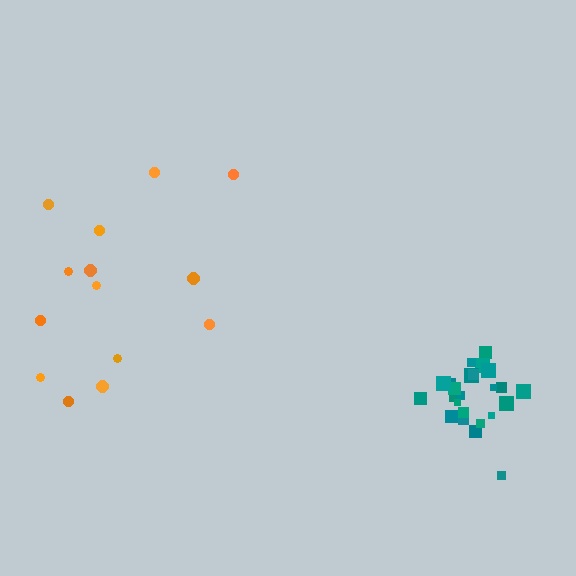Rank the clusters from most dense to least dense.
teal, orange.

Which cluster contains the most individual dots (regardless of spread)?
Teal (24).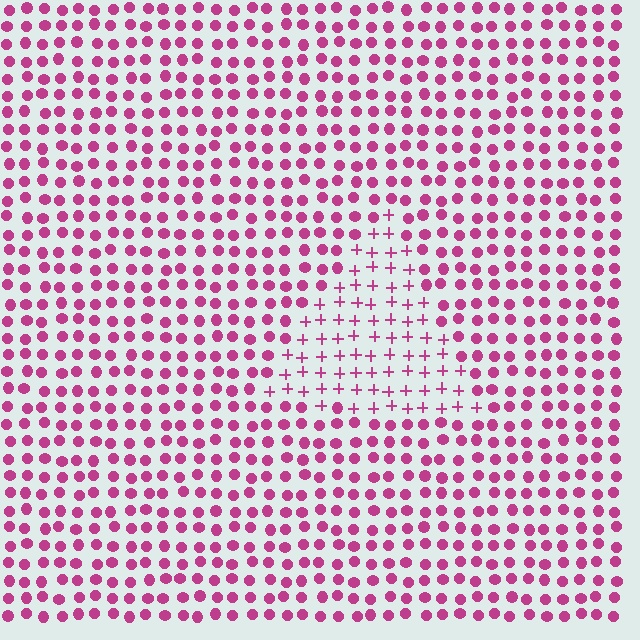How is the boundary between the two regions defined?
The boundary is defined by a change in element shape: plus signs inside vs. circles outside. All elements share the same color and spacing.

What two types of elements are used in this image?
The image uses plus signs inside the triangle region and circles outside it.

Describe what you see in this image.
The image is filled with small magenta elements arranged in a uniform grid. A triangle-shaped region contains plus signs, while the surrounding area contains circles. The boundary is defined purely by the change in element shape.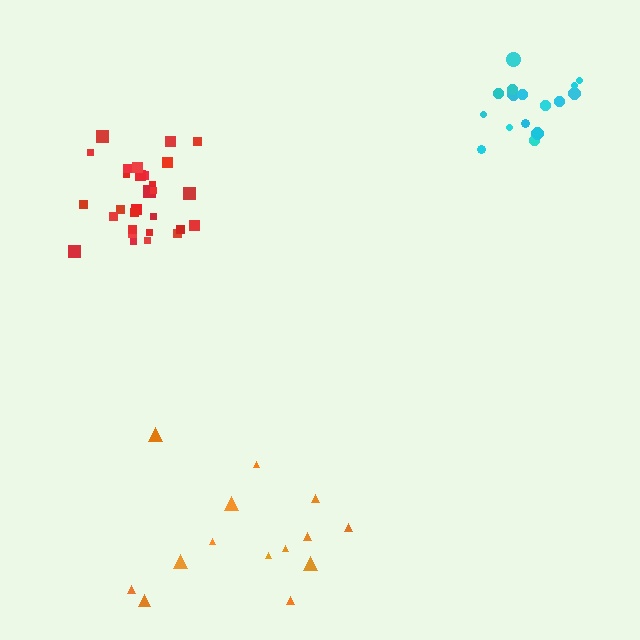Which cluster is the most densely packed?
Cyan.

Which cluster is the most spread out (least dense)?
Orange.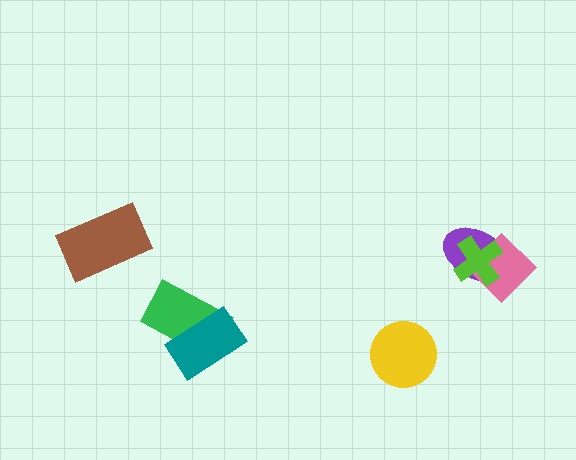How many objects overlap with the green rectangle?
1 object overlaps with the green rectangle.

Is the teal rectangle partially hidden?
No, no other shape covers it.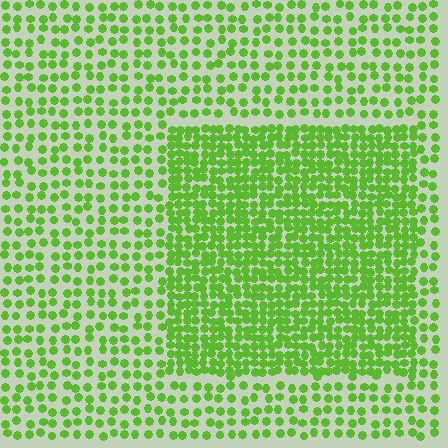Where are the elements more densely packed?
The elements are more densely packed inside the rectangle boundary.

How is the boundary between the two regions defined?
The boundary is defined by a change in element density (approximately 2.0x ratio). All elements are the same color, size, and shape.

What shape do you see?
I see a rectangle.